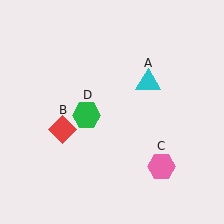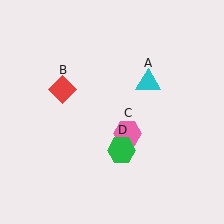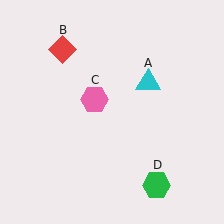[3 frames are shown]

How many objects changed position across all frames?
3 objects changed position: red diamond (object B), pink hexagon (object C), green hexagon (object D).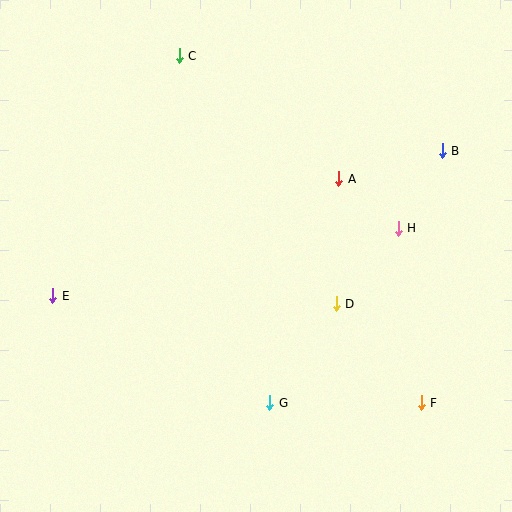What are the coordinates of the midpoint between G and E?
The midpoint between G and E is at (161, 349).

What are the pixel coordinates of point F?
Point F is at (421, 403).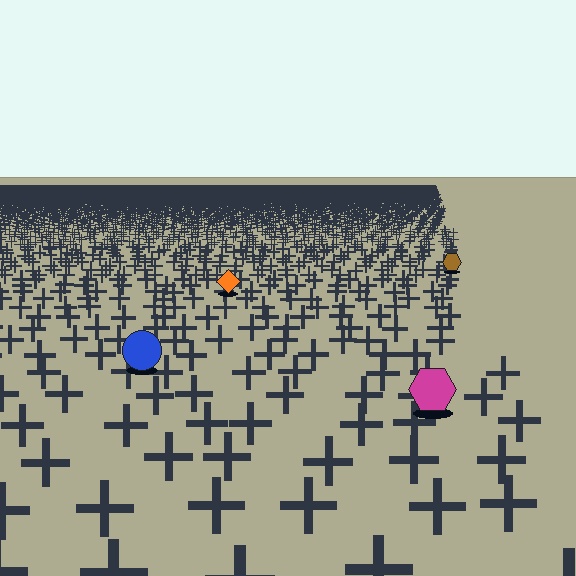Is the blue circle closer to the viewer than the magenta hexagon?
No. The magenta hexagon is closer — you can tell from the texture gradient: the ground texture is coarser near it.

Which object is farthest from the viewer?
The brown hexagon is farthest from the viewer. It appears smaller and the ground texture around it is denser.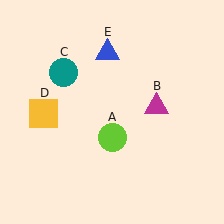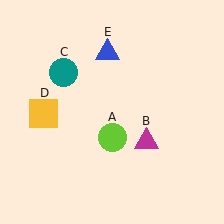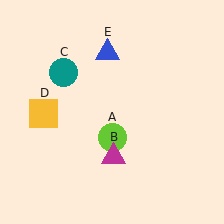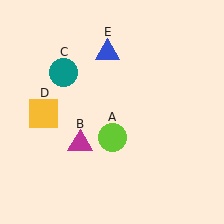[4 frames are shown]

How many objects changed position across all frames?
1 object changed position: magenta triangle (object B).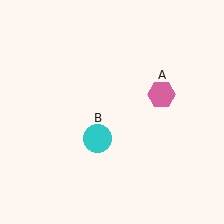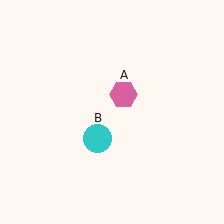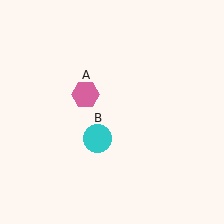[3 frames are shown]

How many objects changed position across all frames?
1 object changed position: pink hexagon (object A).